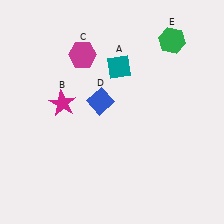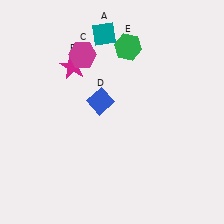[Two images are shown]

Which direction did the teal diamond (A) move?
The teal diamond (A) moved up.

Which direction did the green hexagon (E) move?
The green hexagon (E) moved left.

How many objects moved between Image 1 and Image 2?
3 objects moved between the two images.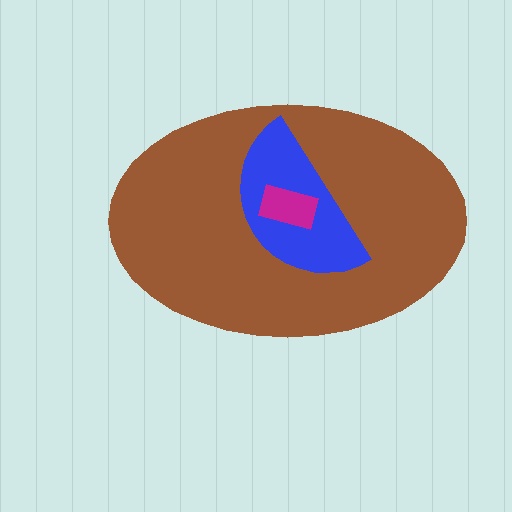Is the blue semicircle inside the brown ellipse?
Yes.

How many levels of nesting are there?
3.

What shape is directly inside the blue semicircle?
The magenta rectangle.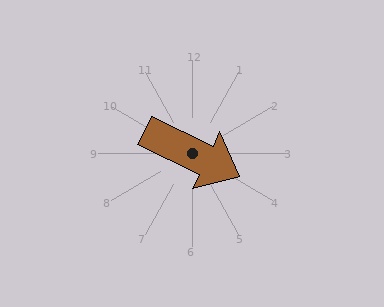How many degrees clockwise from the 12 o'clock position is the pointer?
Approximately 116 degrees.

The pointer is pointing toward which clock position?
Roughly 4 o'clock.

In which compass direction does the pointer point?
Southeast.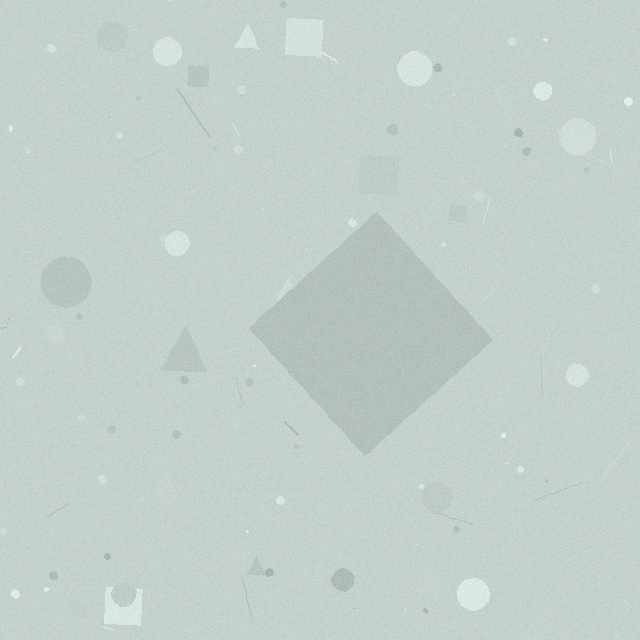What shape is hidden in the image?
A diamond is hidden in the image.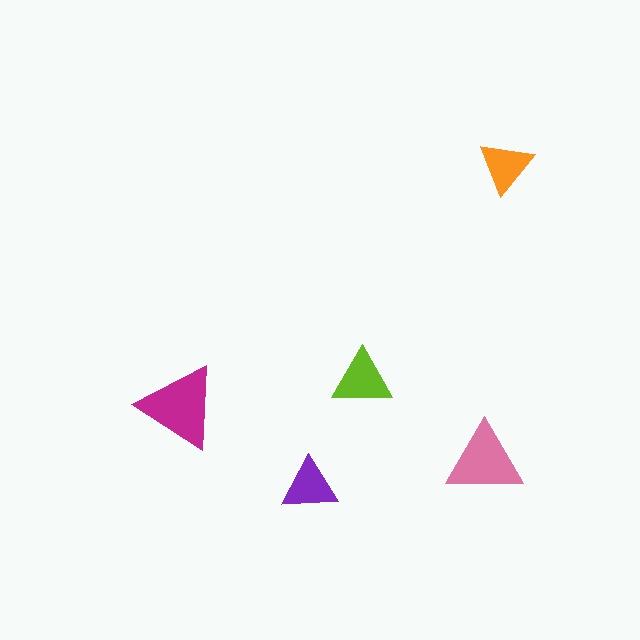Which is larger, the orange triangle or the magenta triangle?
The magenta one.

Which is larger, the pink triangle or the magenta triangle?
The magenta one.